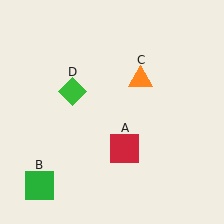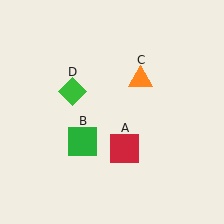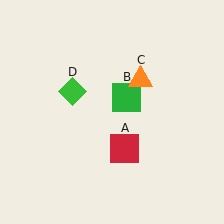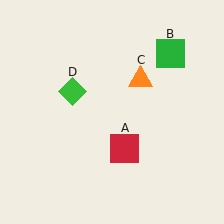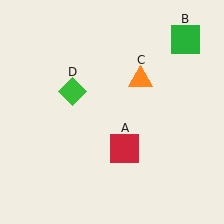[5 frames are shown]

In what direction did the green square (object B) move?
The green square (object B) moved up and to the right.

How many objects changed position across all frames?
1 object changed position: green square (object B).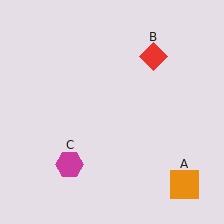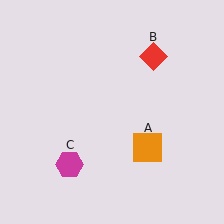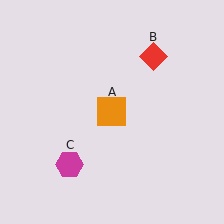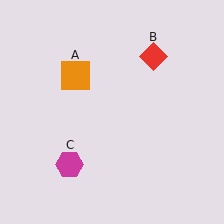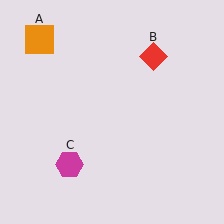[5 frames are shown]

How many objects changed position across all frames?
1 object changed position: orange square (object A).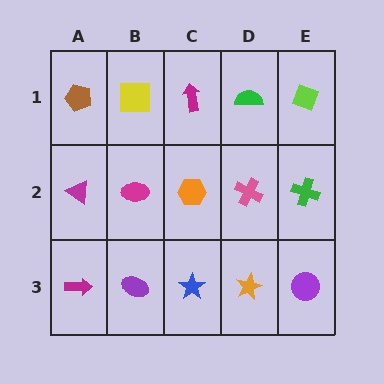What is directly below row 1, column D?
A pink cross.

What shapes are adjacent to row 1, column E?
A green cross (row 2, column E), a green semicircle (row 1, column D).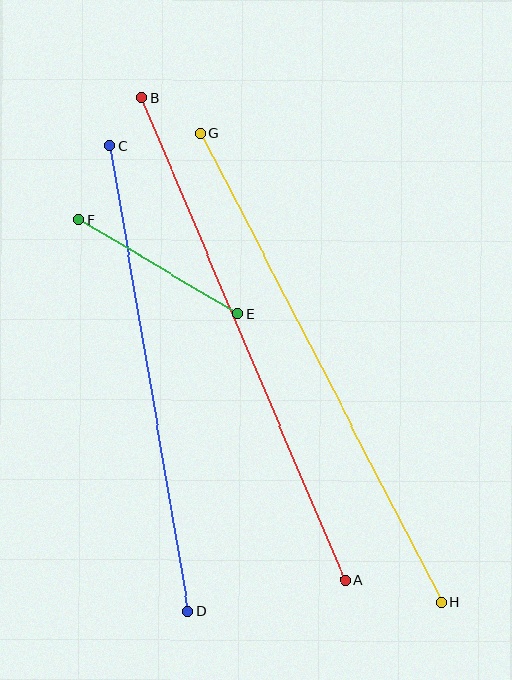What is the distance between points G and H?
The distance is approximately 528 pixels.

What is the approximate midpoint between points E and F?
The midpoint is at approximately (158, 267) pixels.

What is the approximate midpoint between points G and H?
The midpoint is at approximately (321, 368) pixels.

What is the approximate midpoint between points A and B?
The midpoint is at approximately (244, 339) pixels.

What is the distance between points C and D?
The distance is approximately 471 pixels.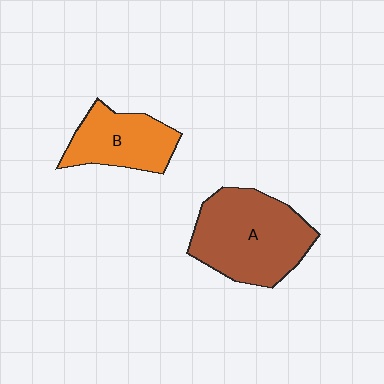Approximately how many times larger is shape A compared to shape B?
Approximately 1.6 times.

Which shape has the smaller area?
Shape B (orange).